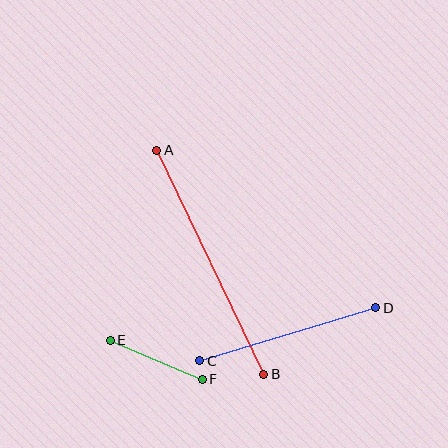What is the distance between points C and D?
The distance is approximately 183 pixels.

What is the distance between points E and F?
The distance is approximately 100 pixels.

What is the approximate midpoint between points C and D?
The midpoint is at approximately (288, 334) pixels.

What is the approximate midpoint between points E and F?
The midpoint is at approximately (156, 360) pixels.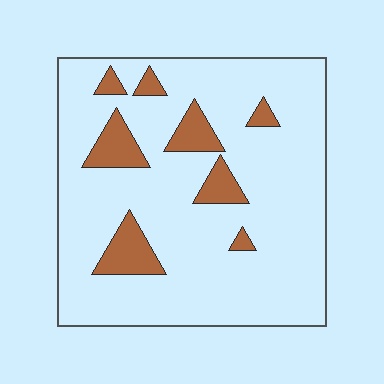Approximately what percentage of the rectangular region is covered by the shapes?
Approximately 15%.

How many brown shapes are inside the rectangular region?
8.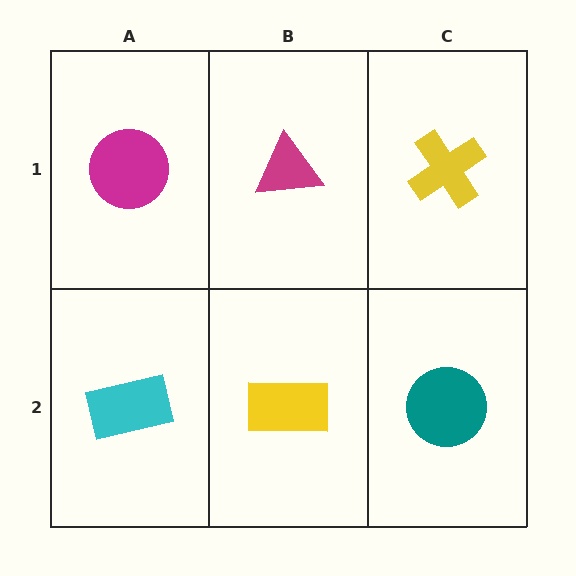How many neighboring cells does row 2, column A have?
2.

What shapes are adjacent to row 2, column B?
A magenta triangle (row 1, column B), a cyan rectangle (row 2, column A), a teal circle (row 2, column C).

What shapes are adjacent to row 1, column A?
A cyan rectangle (row 2, column A), a magenta triangle (row 1, column B).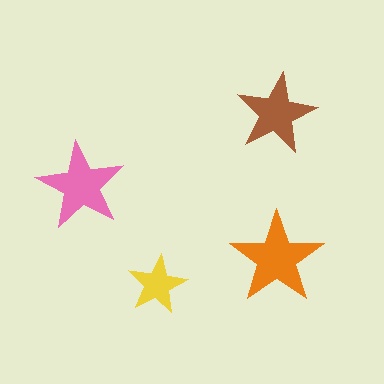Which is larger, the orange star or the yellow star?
The orange one.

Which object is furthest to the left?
The pink star is leftmost.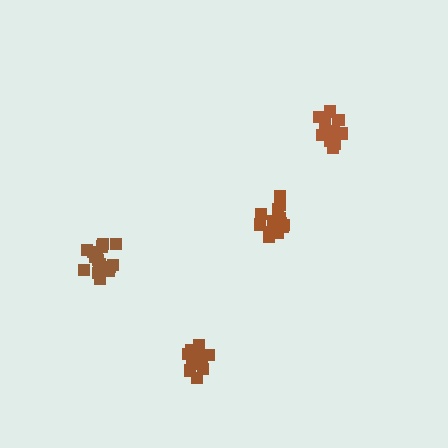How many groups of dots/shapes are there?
There are 4 groups.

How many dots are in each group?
Group 1: 17 dots, Group 2: 12 dots, Group 3: 12 dots, Group 4: 14 dots (55 total).